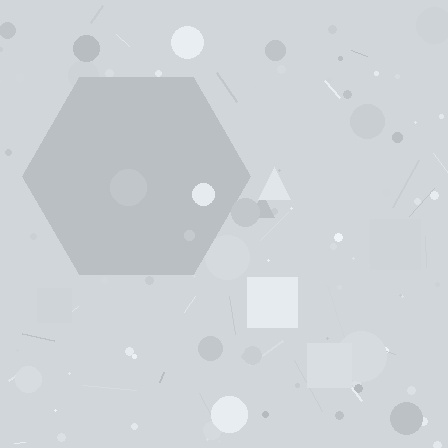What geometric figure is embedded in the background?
A hexagon is embedded in the background.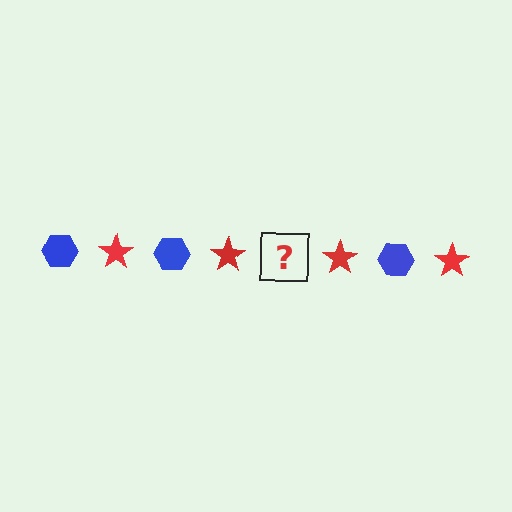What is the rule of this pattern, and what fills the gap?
The rule is that the pattern alternates between blue hexagon and red star. The gap should be filled with a blue hexagon.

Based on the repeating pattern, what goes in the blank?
The blank should be a blue hexagon.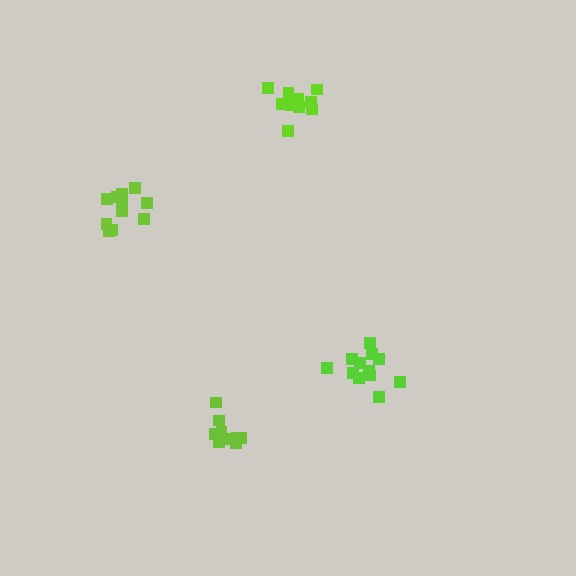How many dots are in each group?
Group 1: 12 dots, Group 2: 9 dots, Group 3: 10 dots, Group 4: 11 dots (42 total).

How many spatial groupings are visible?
There are 4 spatial groupings.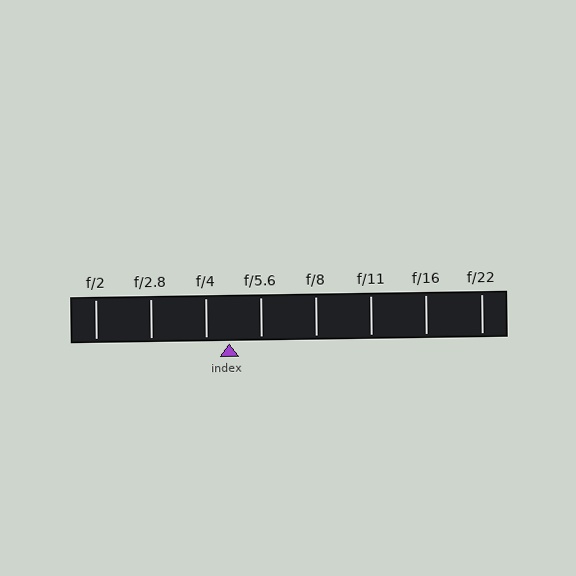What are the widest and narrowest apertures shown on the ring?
The widest aperture shown is f/2 and the narrowest is f/22.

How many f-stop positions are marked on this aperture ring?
There are 8 f-stop positions marked.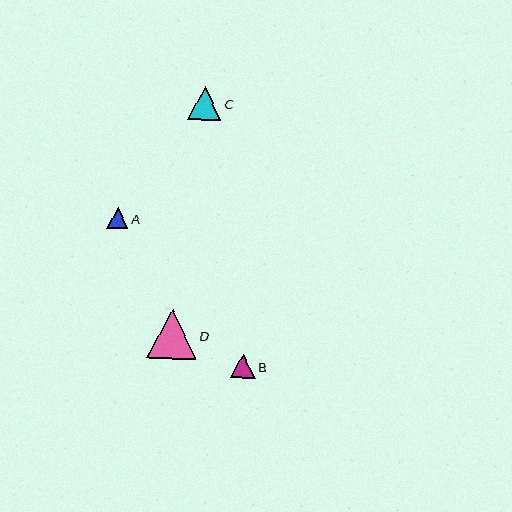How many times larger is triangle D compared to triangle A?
Triangle D is approximately 2.4 times the size of triangle A.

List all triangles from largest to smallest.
From largest to smallest: D, C, B, A.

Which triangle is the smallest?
Triangle A is the smallest with a size of approximately 21 pixels.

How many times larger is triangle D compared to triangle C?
Triangle D is approximately 1.5 times the size of triangle C.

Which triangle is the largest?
Triangle D is the largest with a size of approximately 50 pixels.